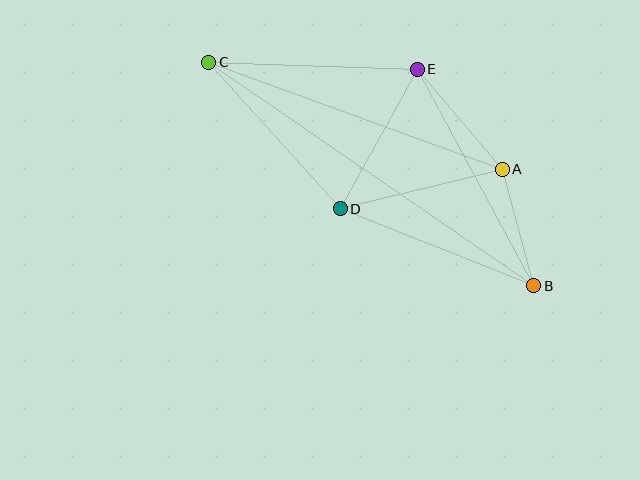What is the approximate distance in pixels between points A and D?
The distance between A and D is approximately 167 pixels.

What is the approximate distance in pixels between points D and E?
The distance between D and E is approximately 160 pixels.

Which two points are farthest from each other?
Points B and C are farthest from each other.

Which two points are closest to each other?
Points A and B are closest to each other.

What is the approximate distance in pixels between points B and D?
The distance between B and D is approximately 208 pixels.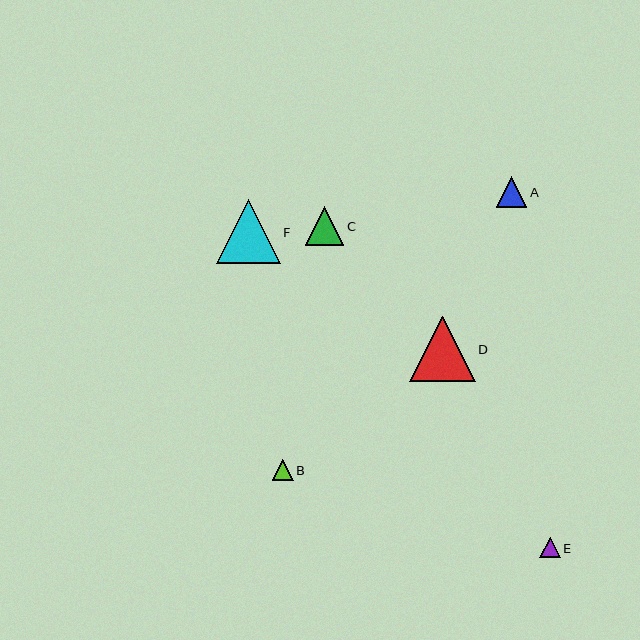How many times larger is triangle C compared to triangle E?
Triangle C is approximately 1.9 times the size of triangle E.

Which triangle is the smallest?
Triangle E is the smallest with a size of approximately 20 pixels.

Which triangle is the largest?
Triangle D is the largest with a size of approximately 66 pixels.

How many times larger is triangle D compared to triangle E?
Triangle D is approximately 3.2 times the size of triangle E.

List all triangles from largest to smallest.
From largest to smallest: D, F, C, A, B, E.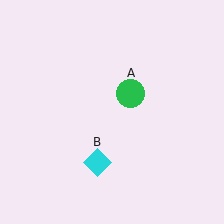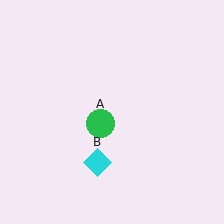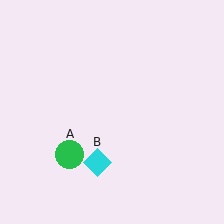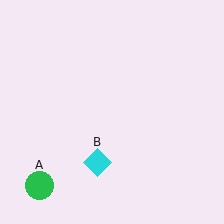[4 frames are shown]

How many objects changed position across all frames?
1 object changed position: green circle (object A).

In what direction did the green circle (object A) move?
The green circle (object A) moved down and to the left.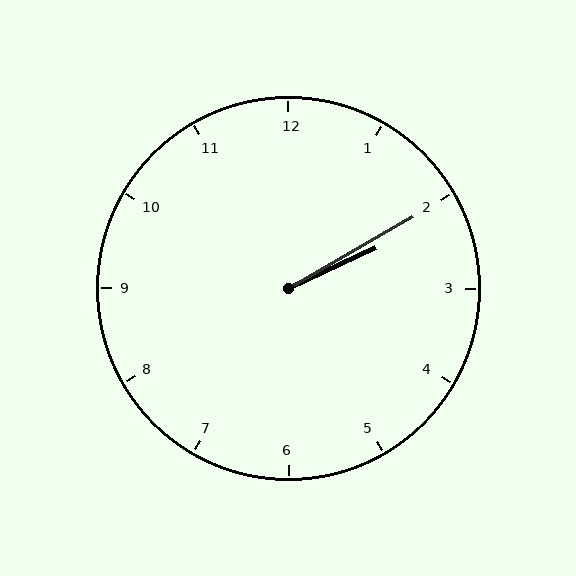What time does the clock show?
2:10.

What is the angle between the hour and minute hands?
Approximately 5 degrees.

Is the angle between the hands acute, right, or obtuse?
It is acute.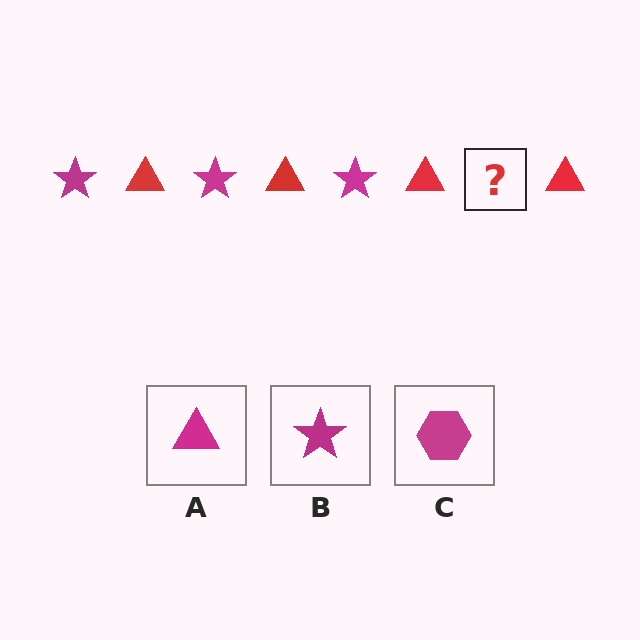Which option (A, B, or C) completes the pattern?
B.